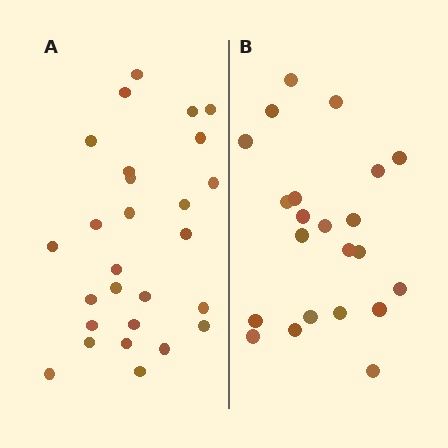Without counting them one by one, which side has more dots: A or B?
Region A (the left region) has more dots.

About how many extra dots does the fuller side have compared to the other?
Region A has about 5 more dots than region B.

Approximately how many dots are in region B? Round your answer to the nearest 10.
About 20 dots. (The exact count is 22, which rounds to 20.)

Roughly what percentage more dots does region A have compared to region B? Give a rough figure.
About 25% more.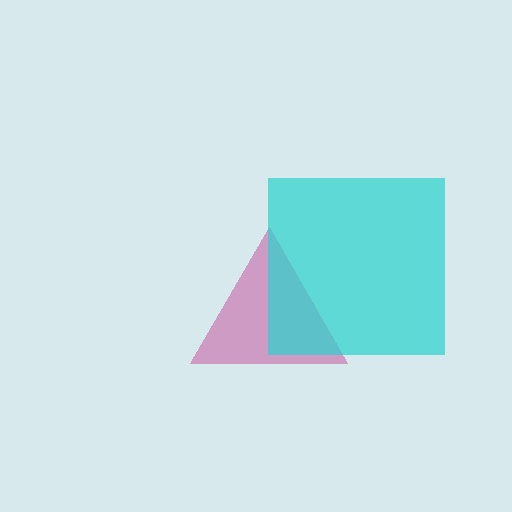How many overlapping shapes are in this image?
There are 2 overlapping shapes in the image.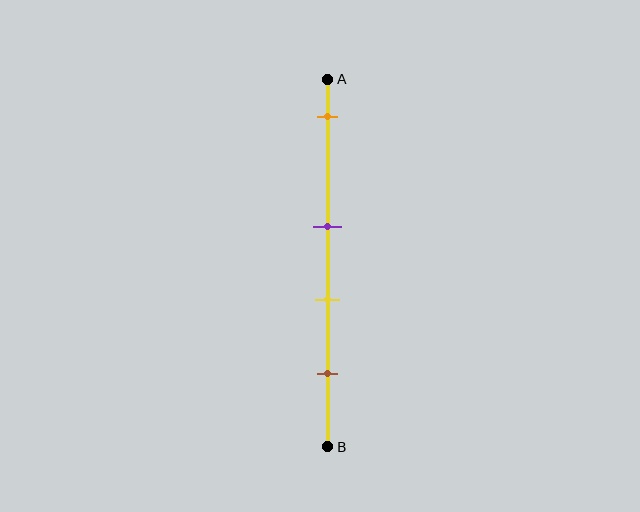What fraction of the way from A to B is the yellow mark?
The yellow mark is approximately 60% (0.6) of the way from A to B.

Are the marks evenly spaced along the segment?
No, the marks are not evenly spaced.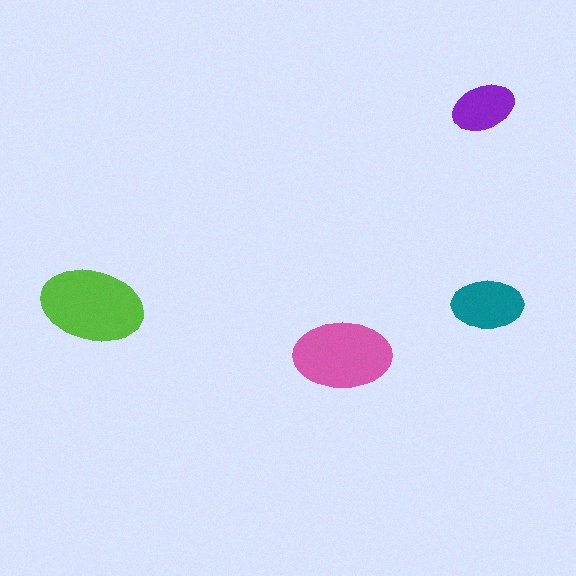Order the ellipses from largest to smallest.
the lime one, the pink one, the teal one, the purple one.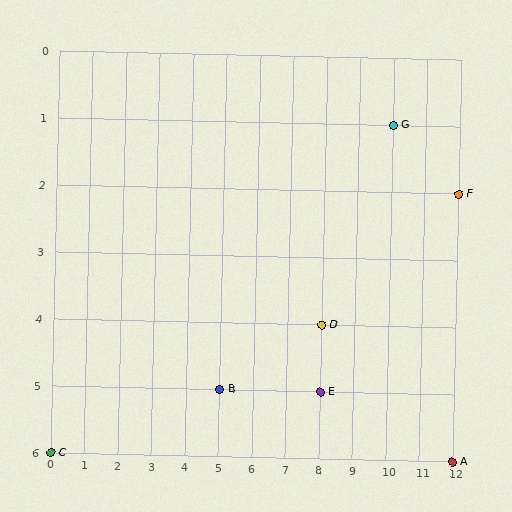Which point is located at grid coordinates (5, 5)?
Point B is at (5, 5).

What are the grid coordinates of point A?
Point A is at grid coordinates (12, 6).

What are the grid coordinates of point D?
Point D is at grid coordinates (8, 4).